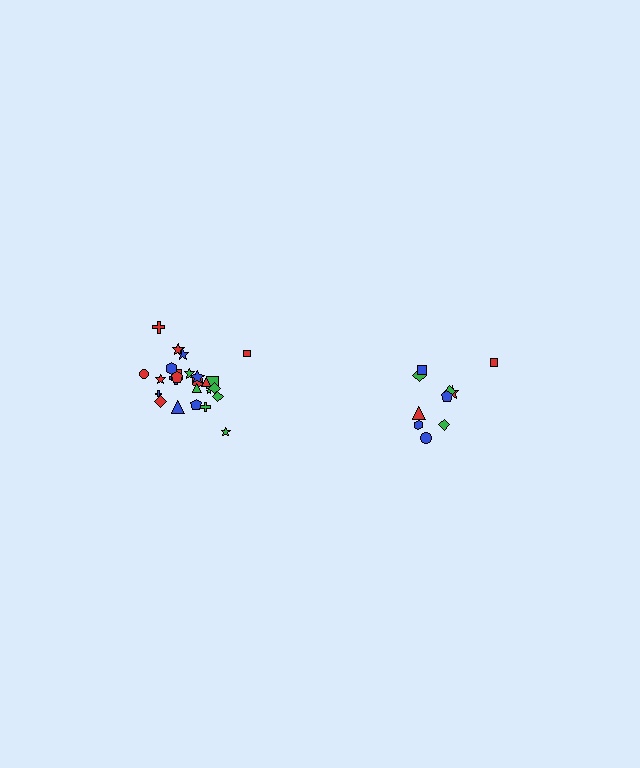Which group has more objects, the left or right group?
The left group.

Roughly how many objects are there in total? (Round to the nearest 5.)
Roughly 35 objects in total.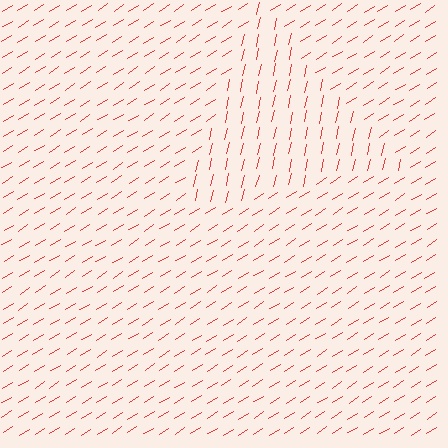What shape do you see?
I see a triangle.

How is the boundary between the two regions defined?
The boundary is defined purely by a change in line orientation (approximately 45 degrees difference). All lines are the same color and thickness.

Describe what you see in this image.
The image is filled with small red line segments. A triangle region in the image has lines oriented differently from the surrounding lines, creating a visible texture boundary.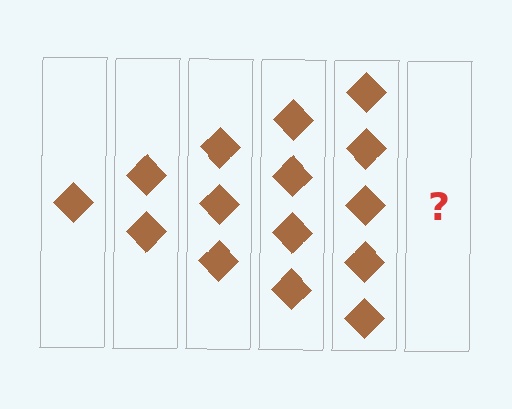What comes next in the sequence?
The next element should be 6 diamonds.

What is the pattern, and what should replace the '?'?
The pattern is that each step adds one more diamond. The '?' should be 6 diamonds.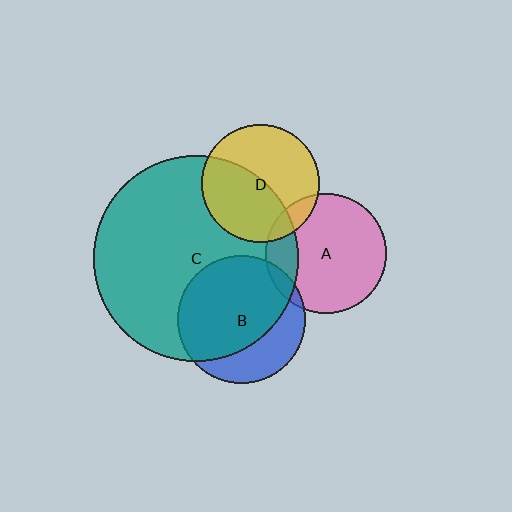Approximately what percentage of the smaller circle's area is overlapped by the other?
Approximately 5%.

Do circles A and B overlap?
Yes.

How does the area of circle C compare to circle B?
Approximately 2.6 times.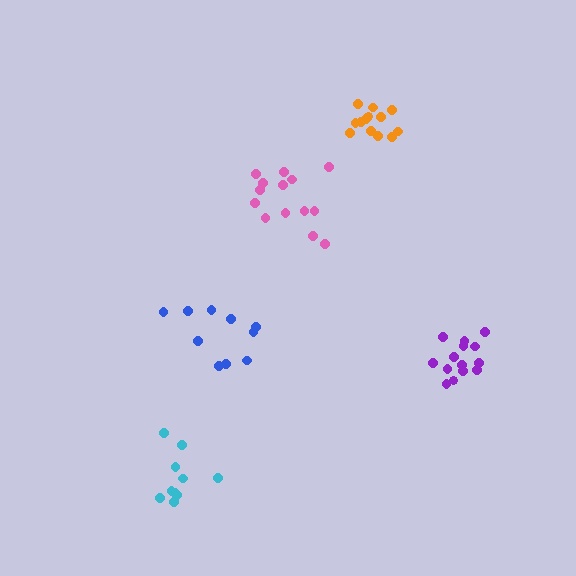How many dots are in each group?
Group 1: 14 dots, Group 2: 13 dots, Group 3: 10 dots, Group 4: 10 dots, Group 5: 14 dots (61 total).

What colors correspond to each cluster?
The clusters are colored: pink, orange, blue, cyan, purple.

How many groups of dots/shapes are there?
There are 5 groups.